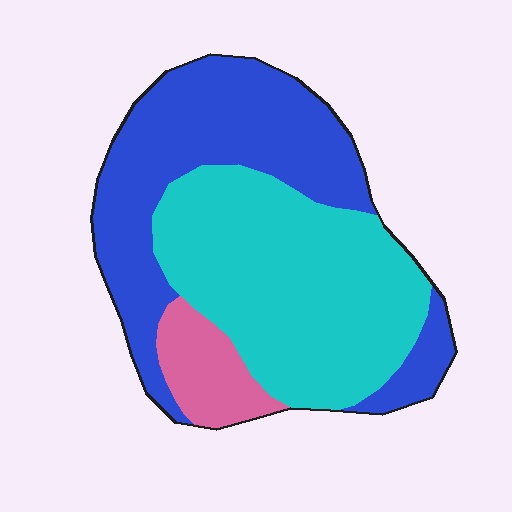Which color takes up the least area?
Pink, at roughly 10%.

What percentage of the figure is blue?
Blue takes up about two fifths (2/5) of the figure.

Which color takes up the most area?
Cyan, at roughly 45%.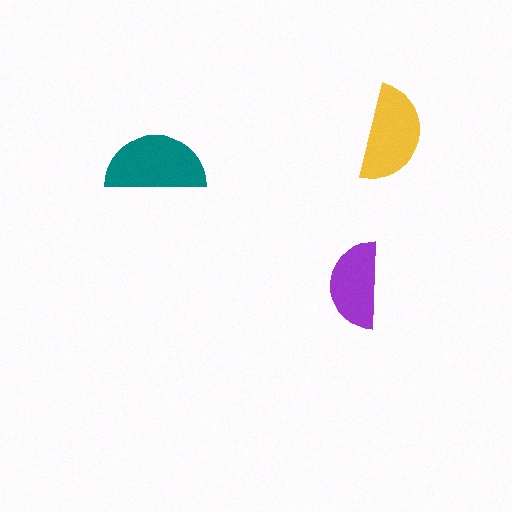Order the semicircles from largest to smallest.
the teal one, the yellow one, the purple one.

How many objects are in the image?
There are 3 objects in the image.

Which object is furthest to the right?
The yellow semicircle is rightmost.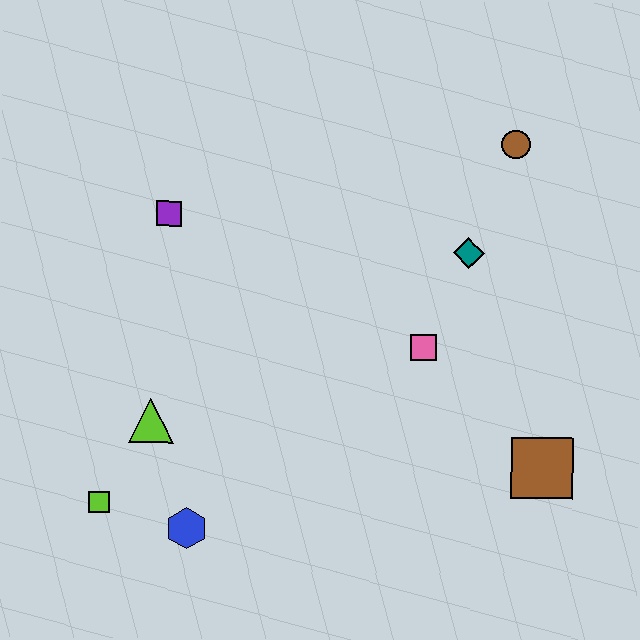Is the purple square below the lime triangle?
No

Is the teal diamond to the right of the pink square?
Yes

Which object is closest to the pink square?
The teal diamond is closest to the pink square.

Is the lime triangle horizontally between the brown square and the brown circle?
No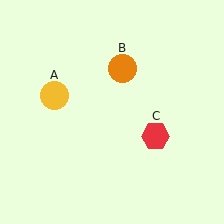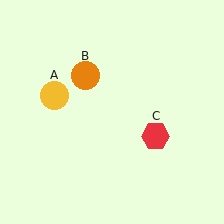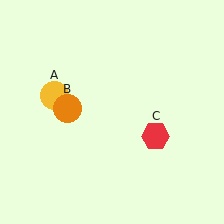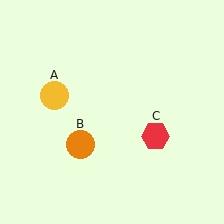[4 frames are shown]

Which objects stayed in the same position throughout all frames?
Yellow circle (object A) and red hexagon (object C) remained stationary.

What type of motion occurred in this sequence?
The orange circle (object B) rotated counterclockwise around the center of the scene.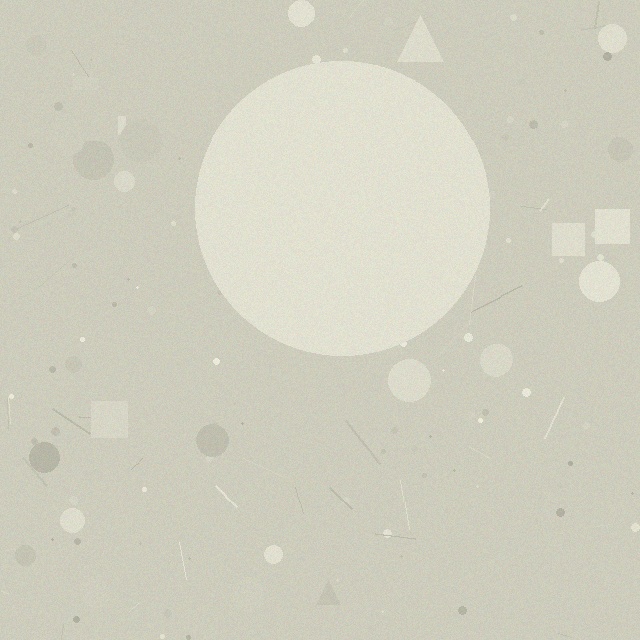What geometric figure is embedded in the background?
A circle is embedded in the background.